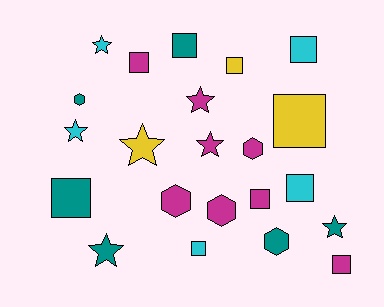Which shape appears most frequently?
Square, with 10 objects.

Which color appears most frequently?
Magenta, with 8 objects.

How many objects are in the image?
There are 22 objects.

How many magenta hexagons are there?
There are 3 magenta hexagons.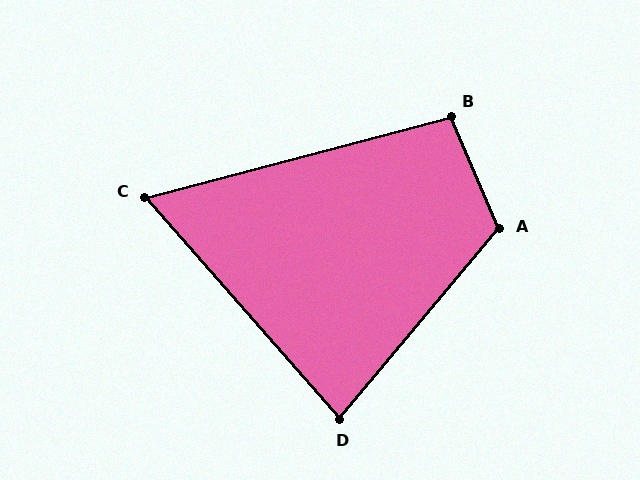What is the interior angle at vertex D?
Approximately 81 degrees (acute).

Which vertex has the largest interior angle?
A, at approximately 117 degrees.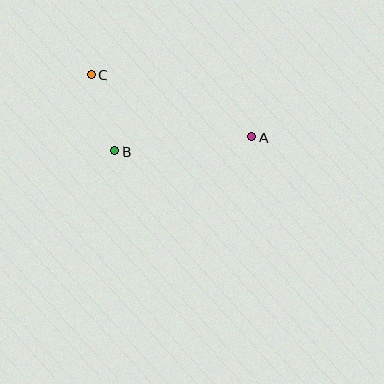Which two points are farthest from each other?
Points A and C are farthest from each other.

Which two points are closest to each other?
Points B and C are closest to each other.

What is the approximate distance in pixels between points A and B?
The distance between A and B is approximately 138 pixels.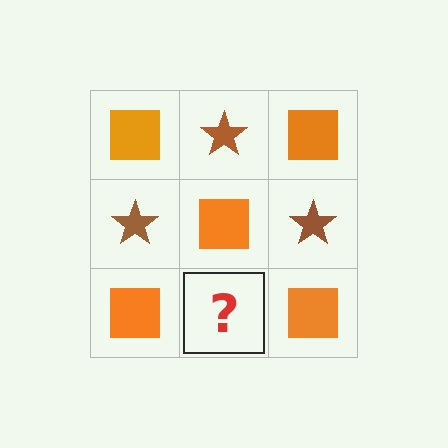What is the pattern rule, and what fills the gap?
The rule is that it alternates orange square and brown star in a checkerboard pattern. The gap should be filled with a brown star.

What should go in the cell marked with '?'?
The missing cell should contain a brown star.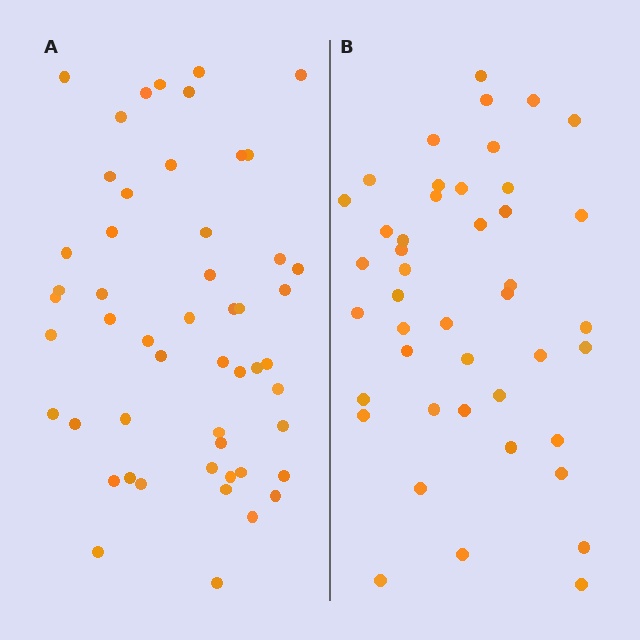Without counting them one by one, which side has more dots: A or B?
Region A (the left region) has more dots.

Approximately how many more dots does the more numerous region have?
Region A has roughly 8 or so more dots than region B.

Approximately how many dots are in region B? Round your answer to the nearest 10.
About 40 dots. (The exact count is 44, which rounds to 40.)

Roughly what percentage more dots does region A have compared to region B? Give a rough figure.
About 20% more.